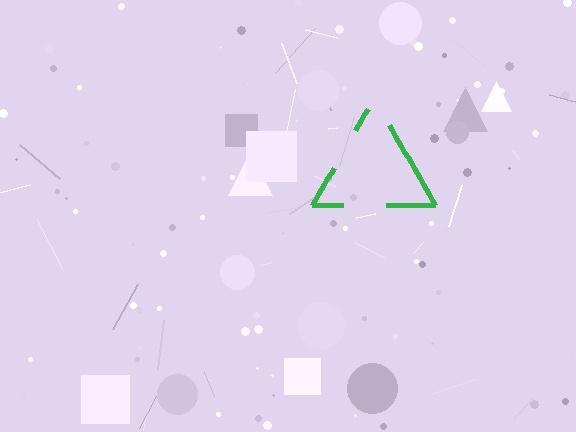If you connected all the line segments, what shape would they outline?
They would outline a triangle.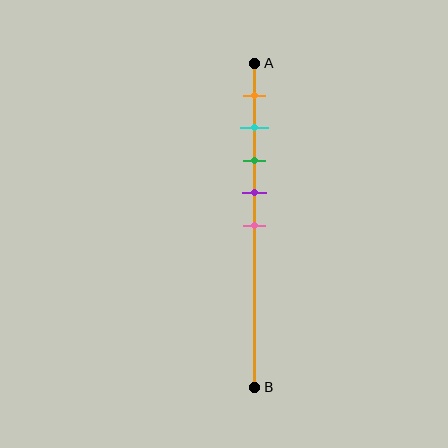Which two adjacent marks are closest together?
The cyan and green marks are the closest adjacent pair.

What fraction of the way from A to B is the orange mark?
The orange mark is approximately 10% (0.1) of the way from A to B.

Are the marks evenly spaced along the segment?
Yes, the marks are approximately evenly spaced.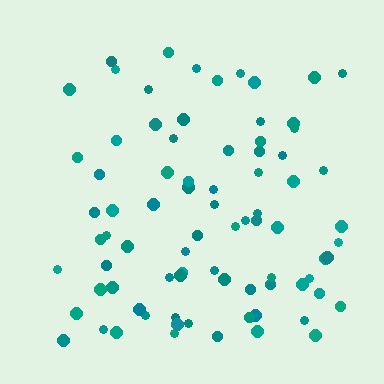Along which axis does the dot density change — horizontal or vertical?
Vertical.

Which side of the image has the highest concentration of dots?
The bottom.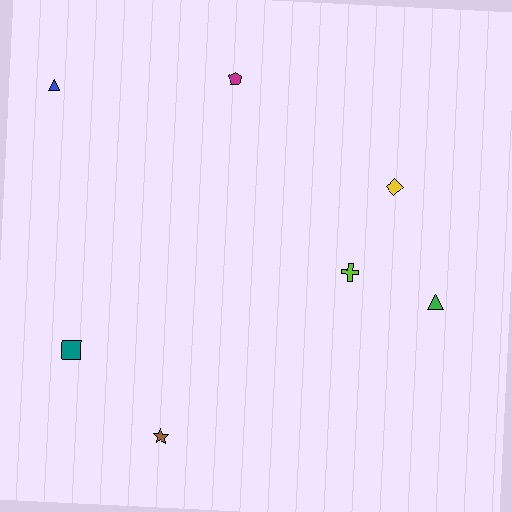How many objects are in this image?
There are 7 objects.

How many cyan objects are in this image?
There are no cyan objects.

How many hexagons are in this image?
There are no hexagons.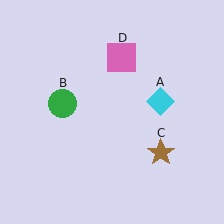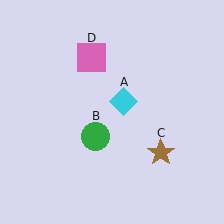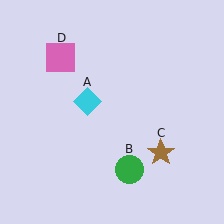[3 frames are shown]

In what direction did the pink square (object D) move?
The pink square (object D) moved left.